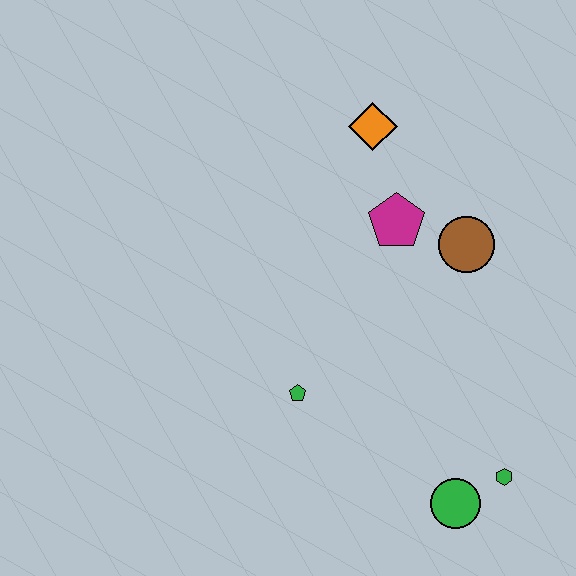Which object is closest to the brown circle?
The magenta pentagon is closest to the brown circle.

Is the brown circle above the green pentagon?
Yes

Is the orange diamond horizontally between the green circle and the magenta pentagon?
No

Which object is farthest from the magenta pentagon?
The green circle is farthest from the magenta pentagon.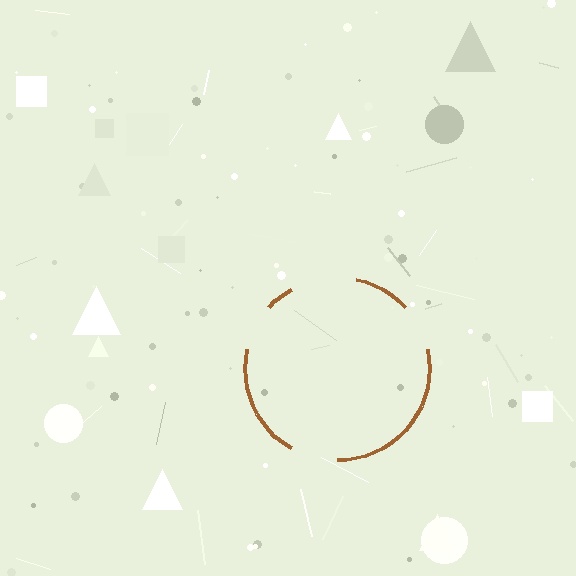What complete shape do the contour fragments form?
The contour fragments form a circle.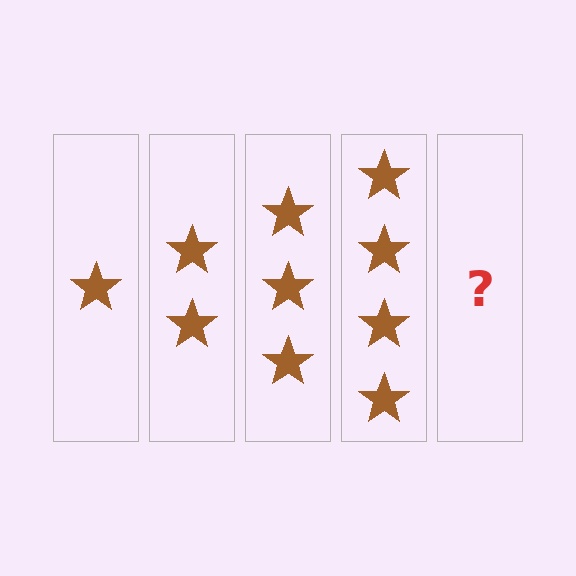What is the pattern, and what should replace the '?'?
The pattern is that each step adds one more star. The '?' should be 5 stars.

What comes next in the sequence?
The next element should be 5 stars.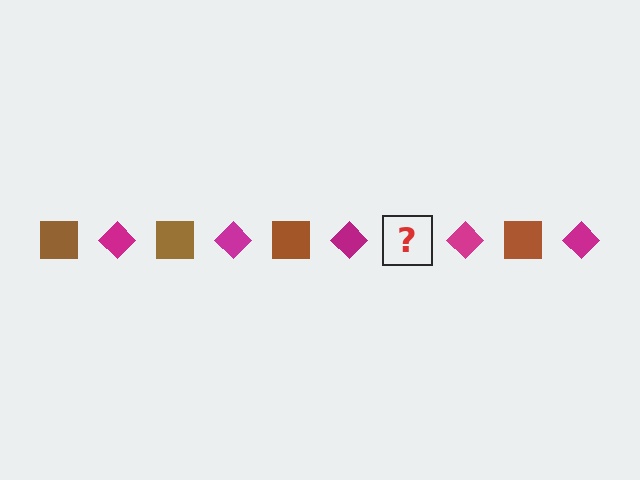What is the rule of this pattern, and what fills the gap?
The rule is that the pattern alternates between brown square and magenta diamond. The gap should be filled with a brown square.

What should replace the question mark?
The question mark should be replaced with a brown square.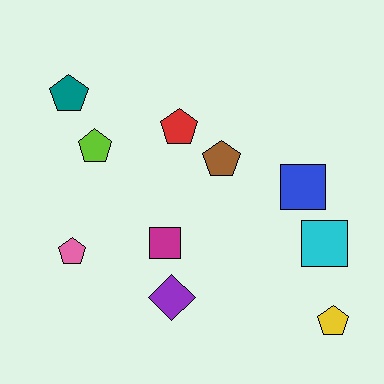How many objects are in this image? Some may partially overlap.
There are 10 objects.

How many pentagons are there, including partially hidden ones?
There are 6 pentagons.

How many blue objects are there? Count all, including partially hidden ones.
There is 1 blue object.